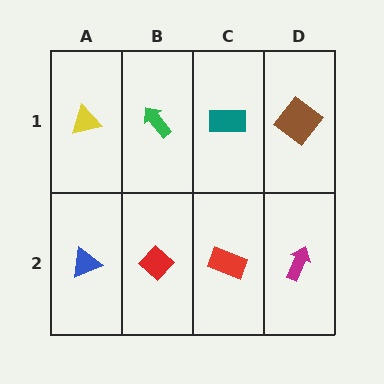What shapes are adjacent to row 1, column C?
A red rectangle (row 2, column C), a green arrow (row 1, column B), a brown diamond (row 1, column D).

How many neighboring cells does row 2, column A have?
2.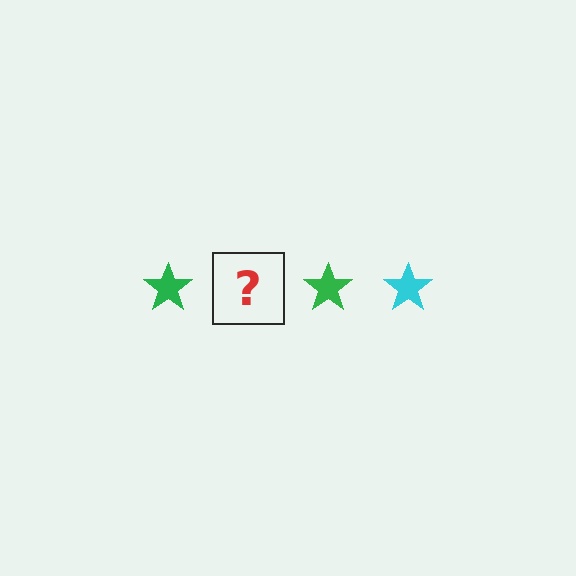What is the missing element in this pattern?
The missing element is a cyan star.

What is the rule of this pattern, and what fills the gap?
The rule is that the pattern cycles through green, cyan stars. The gap should be filled with a cyan star.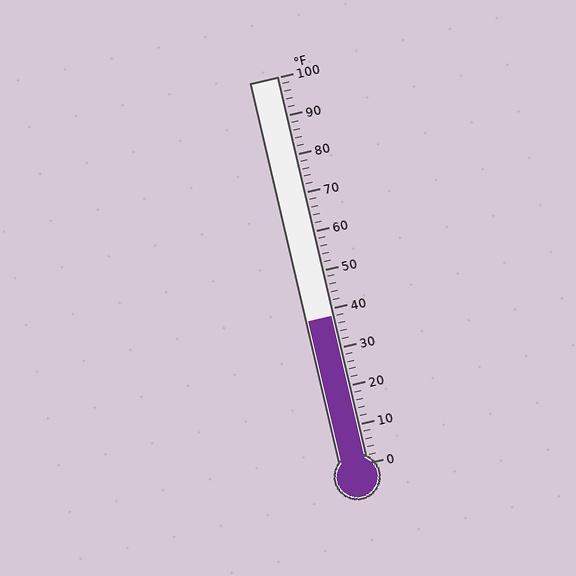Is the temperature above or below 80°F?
The temperature is below 80°F.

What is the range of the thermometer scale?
The thermometer scale ranges from 0°F to 100°F.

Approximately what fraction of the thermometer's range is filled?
The thermometer is filled to approximately 40% of its range.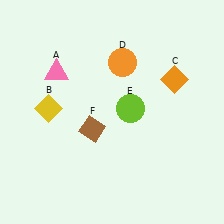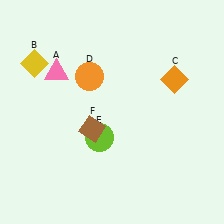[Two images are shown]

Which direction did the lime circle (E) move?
The lime circle (E) moved left.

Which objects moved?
The objects that moved are: the yellow diamond (B), the orange circle (D), the lime circle (E).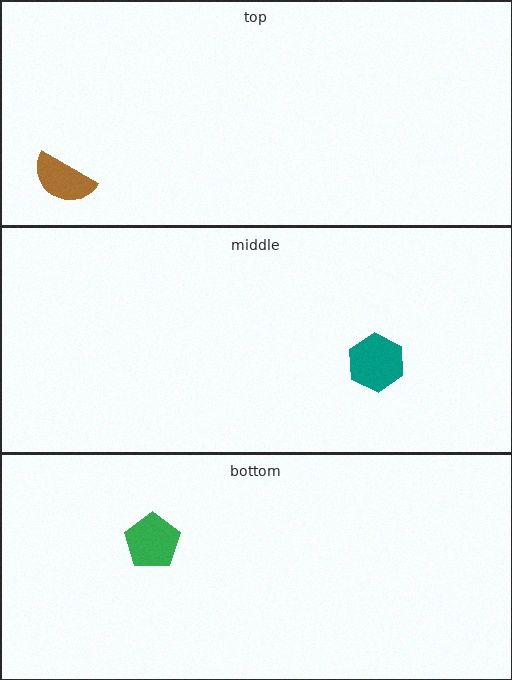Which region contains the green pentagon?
The bottom region.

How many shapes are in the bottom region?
1.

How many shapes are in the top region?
1.